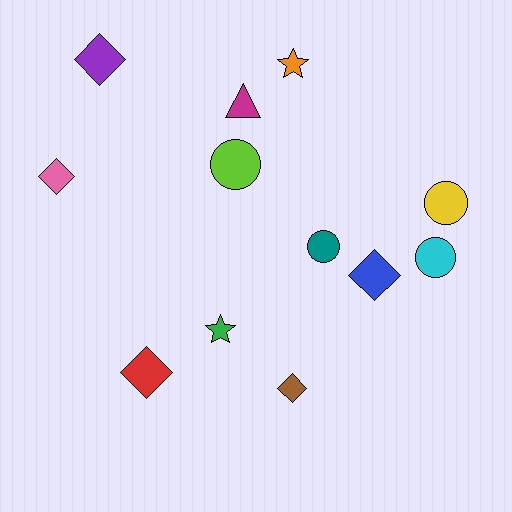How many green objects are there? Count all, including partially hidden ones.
There is 1 green object.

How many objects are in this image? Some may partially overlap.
There are 12 objects.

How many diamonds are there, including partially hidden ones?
There are 5 diamonds.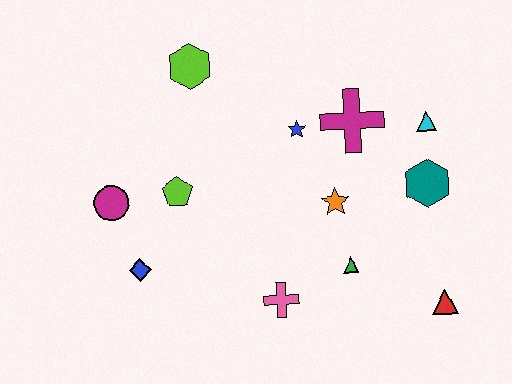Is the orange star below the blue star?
Yes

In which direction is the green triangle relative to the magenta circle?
The green triangle is to the right of the magenta circle.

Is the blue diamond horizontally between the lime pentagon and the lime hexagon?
No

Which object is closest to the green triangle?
The orange star is closest to the green triangle.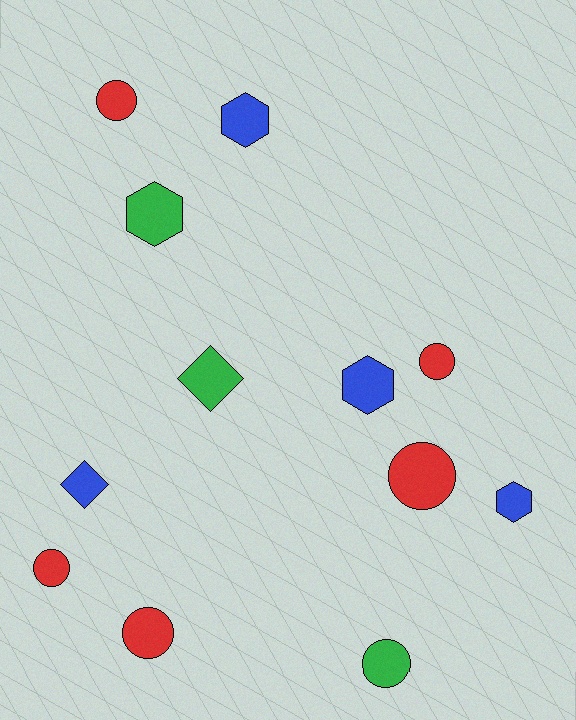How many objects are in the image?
There are 12 objects.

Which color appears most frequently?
Red, with 5 objects.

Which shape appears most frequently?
Circle, with 6 objects.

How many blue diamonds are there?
There is 1 blue diamond.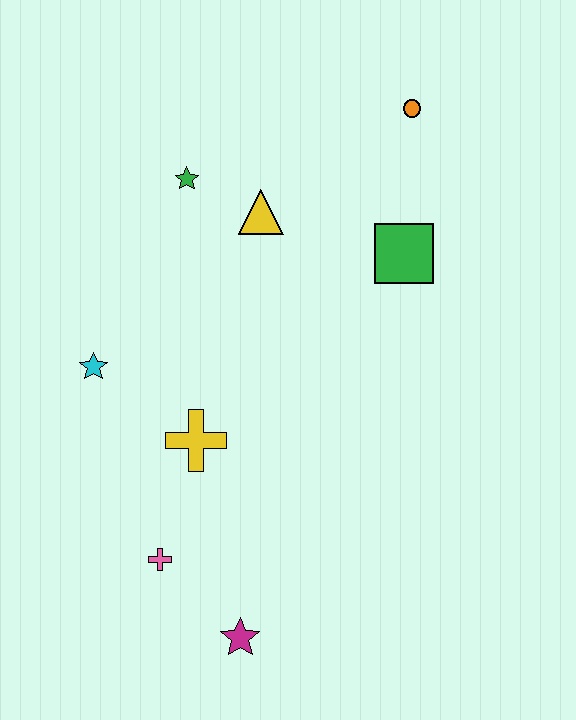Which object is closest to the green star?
The yellow triangle is closest to the green star.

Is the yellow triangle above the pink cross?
Yes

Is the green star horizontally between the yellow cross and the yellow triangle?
No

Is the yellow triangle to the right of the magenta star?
Yes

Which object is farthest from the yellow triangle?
The magenta star is farthest from the yellow triangle.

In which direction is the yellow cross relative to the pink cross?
The yellow cross is above the pink cross.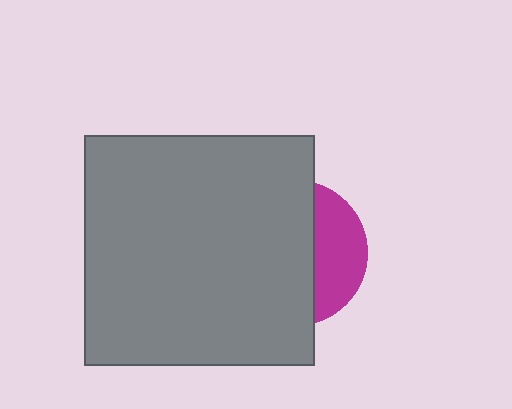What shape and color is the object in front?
The object in front is a gray square.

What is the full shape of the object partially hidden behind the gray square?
The partially hidden object is a magenta circle.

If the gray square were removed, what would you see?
You would see the complete magenta circle.